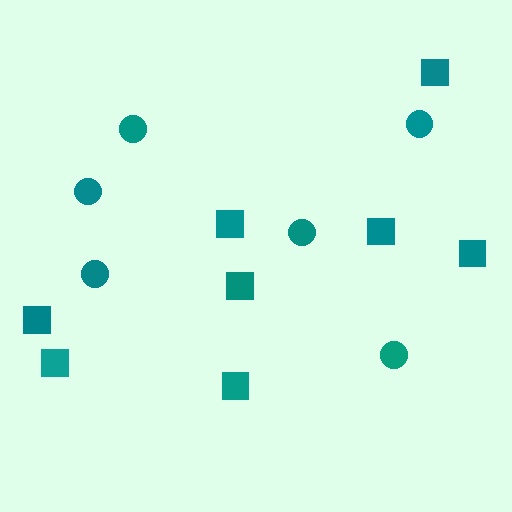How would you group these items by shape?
There are 2 groups: one group of circles (6) and one group of squares (8).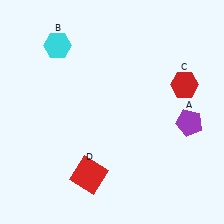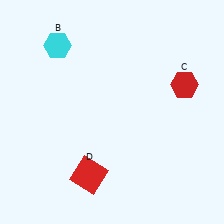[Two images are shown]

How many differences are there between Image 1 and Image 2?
There is 1 difference between the two images.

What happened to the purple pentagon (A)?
The purple pentagon (A) was removed in Image 2. It was in the bottom-right area of Image 1.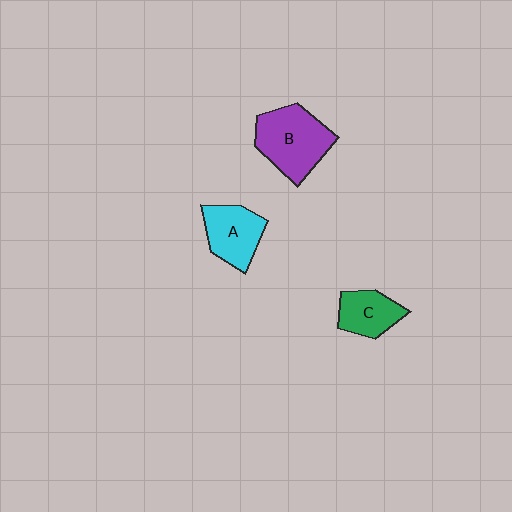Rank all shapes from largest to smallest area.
From largest to smallest: B (purple), A (cyan), C (green).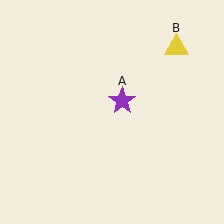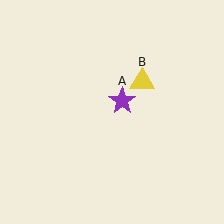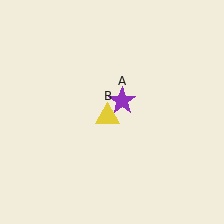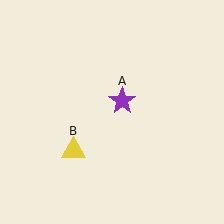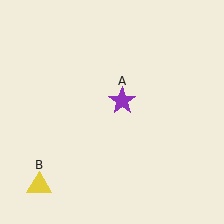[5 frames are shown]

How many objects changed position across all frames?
1 object changed position: yellow triangle (object B).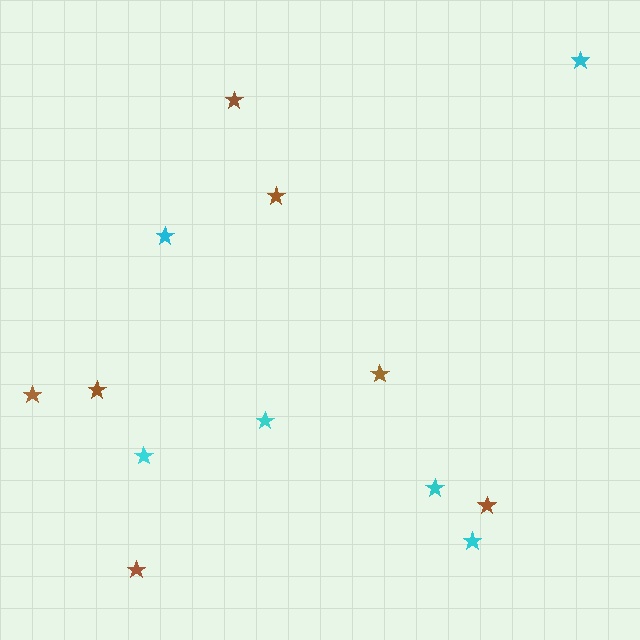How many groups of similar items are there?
There are 2 groups: one group of cyan stars (6) and one group of brown stars (7).